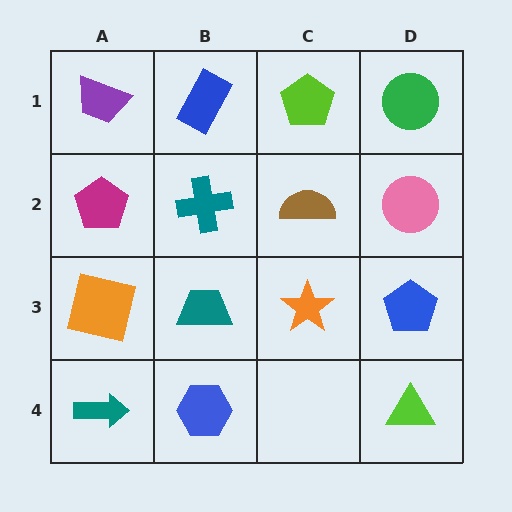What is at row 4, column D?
A lime triangle.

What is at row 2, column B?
A teal cross.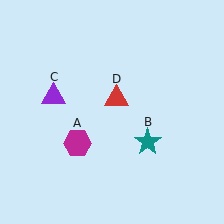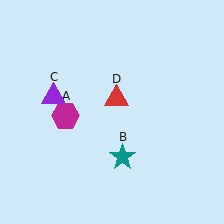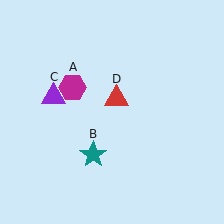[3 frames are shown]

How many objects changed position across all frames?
2 objects changed position: magenta hexagon (object A), teal star (object B).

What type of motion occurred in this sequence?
The magenta hexagon (object A), teal star (object B) rotated clockwise around the center of the scene.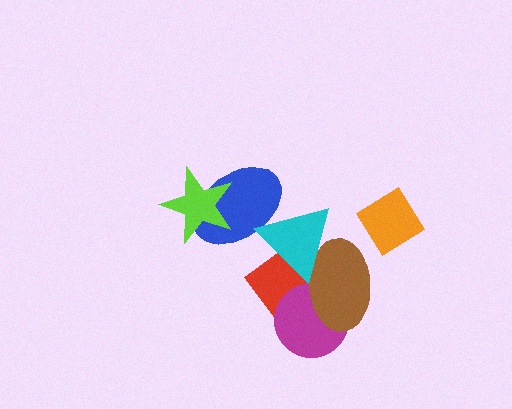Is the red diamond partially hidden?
Yes, it is partially covered by another shape.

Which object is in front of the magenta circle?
The brown ellipse is in front of the magenta circle.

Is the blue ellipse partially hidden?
Yes, it is partially covered by another shape.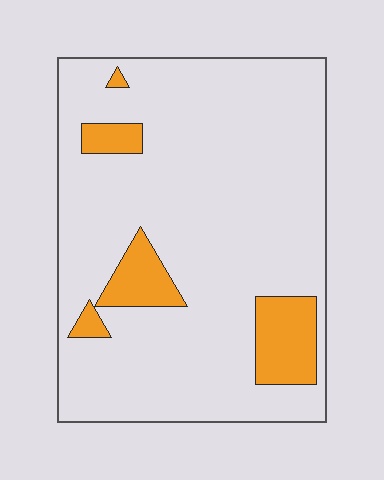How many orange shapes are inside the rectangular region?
5.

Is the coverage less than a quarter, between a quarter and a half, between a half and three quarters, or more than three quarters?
Less than a quarter.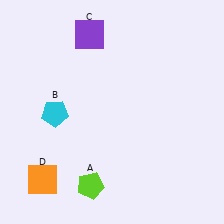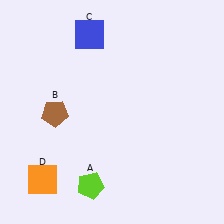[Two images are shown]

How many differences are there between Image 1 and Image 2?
There are 2 differences between the two images.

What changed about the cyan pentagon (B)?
In Image 1, B is cyan. In Image 2, it changed to brown.